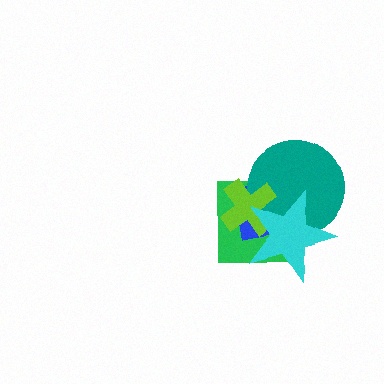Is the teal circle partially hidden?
Yes, it is partially covered by another shape.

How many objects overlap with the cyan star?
4 objects overlap with the cyan star.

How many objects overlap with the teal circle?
4 objects overlap with the teal circle.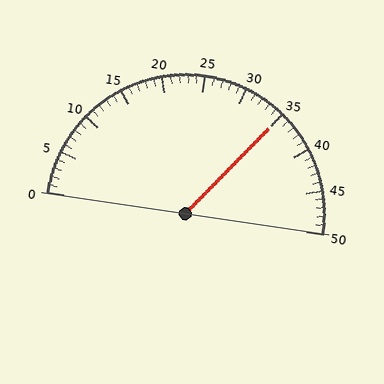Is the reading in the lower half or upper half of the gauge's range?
The reading is in the upper half of the range (0 to 50).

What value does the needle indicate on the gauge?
The needle indicates approximately 35.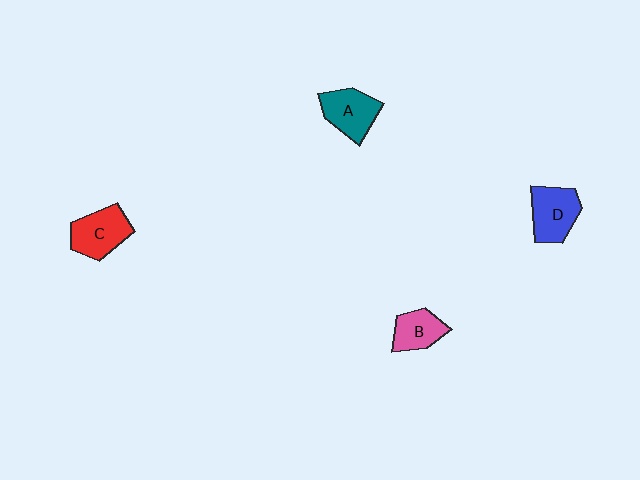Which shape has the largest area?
Shape C (red).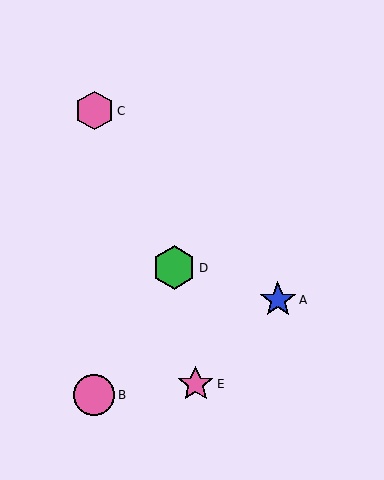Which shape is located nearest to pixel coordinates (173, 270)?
The green hexagon (labeled D) at (174, 268) is nearest to that location.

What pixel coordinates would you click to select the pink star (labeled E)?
Click at (196, 384) to select the pink star E.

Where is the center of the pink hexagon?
The center of the pink hexagon is at (94, 111).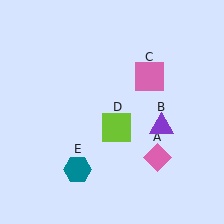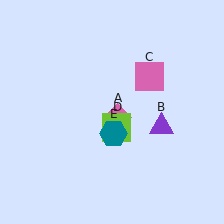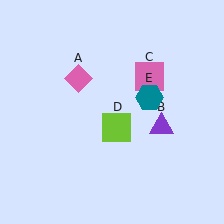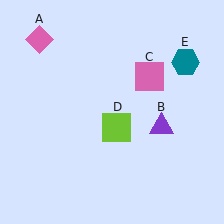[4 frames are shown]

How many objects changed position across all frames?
2 objects changed position: pink diamond (object A), teal hexagon (object E).